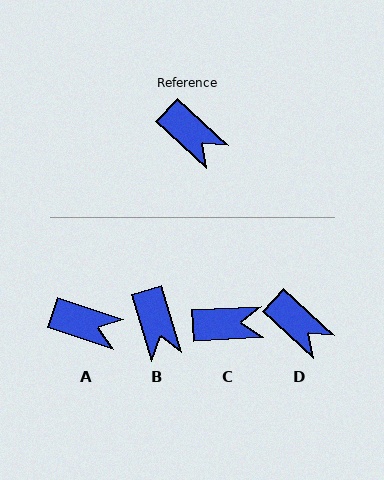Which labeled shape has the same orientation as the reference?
D.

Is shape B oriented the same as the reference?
No, it is off by about 31 degrees.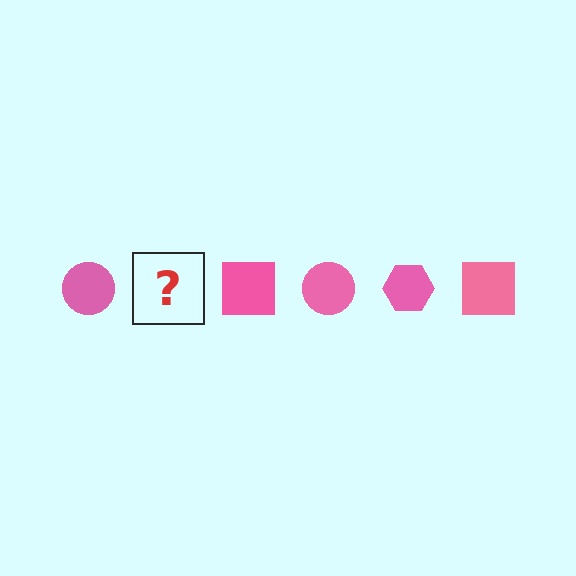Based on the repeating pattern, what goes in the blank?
The blank should be a pink hexagon.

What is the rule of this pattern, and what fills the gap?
The rule is that the pattern cycles through circle, hexagon, square shapes in pink. The gap should be filled with a pink hexagon.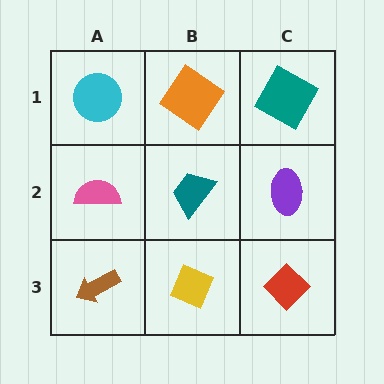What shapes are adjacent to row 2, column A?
A cyan circle (row 1, column A), a brown arrow (row 3, column A), a teal trapezoid (row 2, column B).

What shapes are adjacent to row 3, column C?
A purple ellipse (row 2, column C), a yellow diamond (row 3, column B).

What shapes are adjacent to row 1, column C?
A purple ellipse (row 2, column C), an orange diamond (row 1, column B).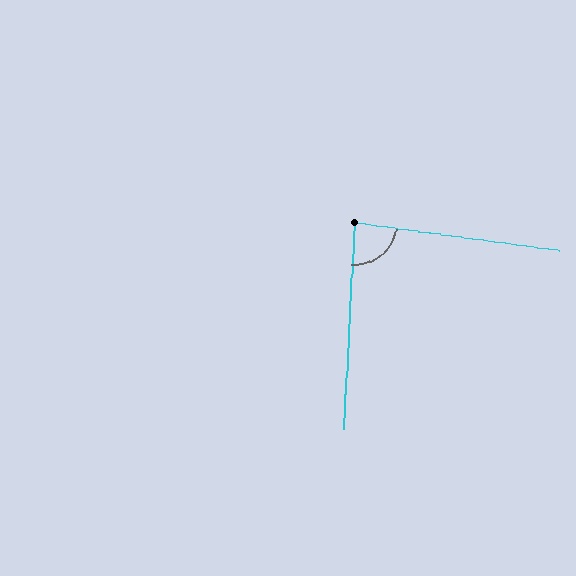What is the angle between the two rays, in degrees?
Approximately 85 degrees.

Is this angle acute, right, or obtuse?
It is approximately a right angle.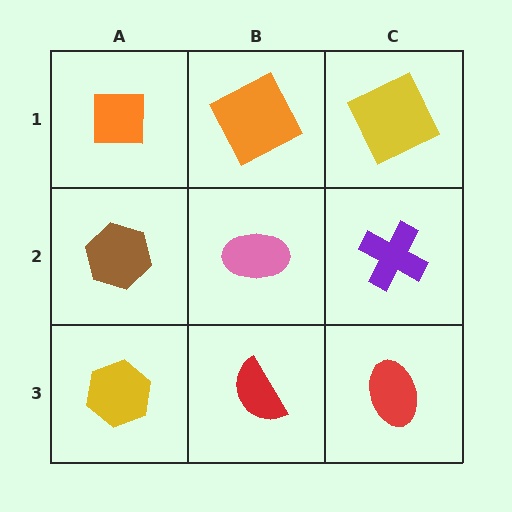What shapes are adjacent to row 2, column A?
An orange square (row 1, column A), a yellow hexagon (row 3, column A), a pink ellipse (row 2, column B).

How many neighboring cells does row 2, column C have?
3.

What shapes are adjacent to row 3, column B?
A pink ellipse (row 2, column B), a yellow hexagon (row 3, column A), a red ellipse (row 3, column C).